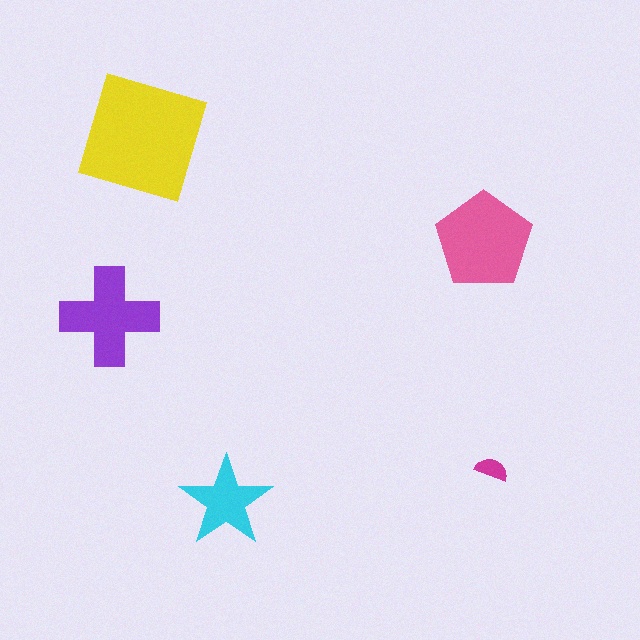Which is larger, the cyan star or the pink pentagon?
The pink pentagon.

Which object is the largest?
The yellow square.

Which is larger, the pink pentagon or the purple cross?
The pink pentagon.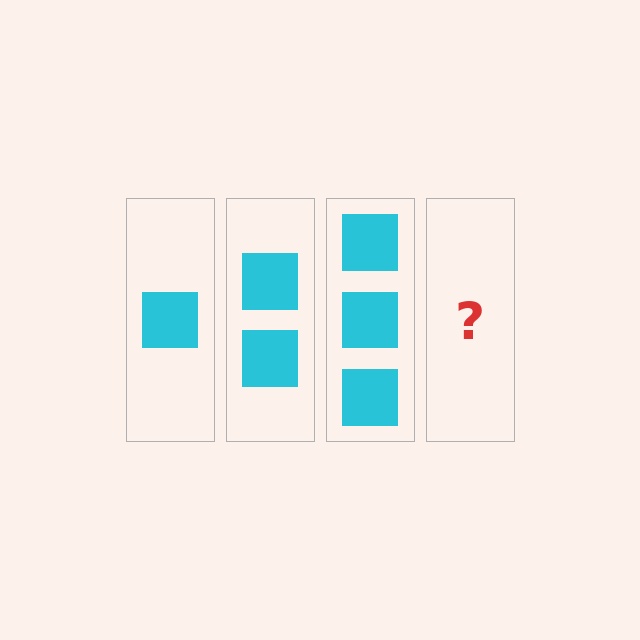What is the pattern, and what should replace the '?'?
The pattern is that each step adds one more square. The '?' should be 4 squares.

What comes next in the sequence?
The next element should be 4 squares.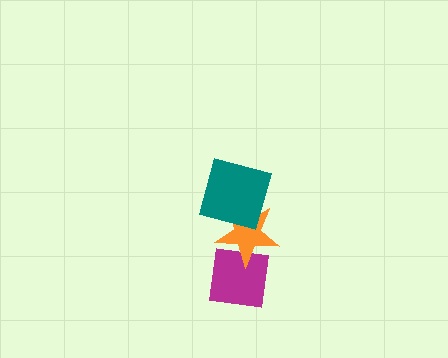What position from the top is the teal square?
The teal square is 1st from the top.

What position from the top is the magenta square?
The magenta square is 3rd from the top.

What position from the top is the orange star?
The orange star is 2nd from the top.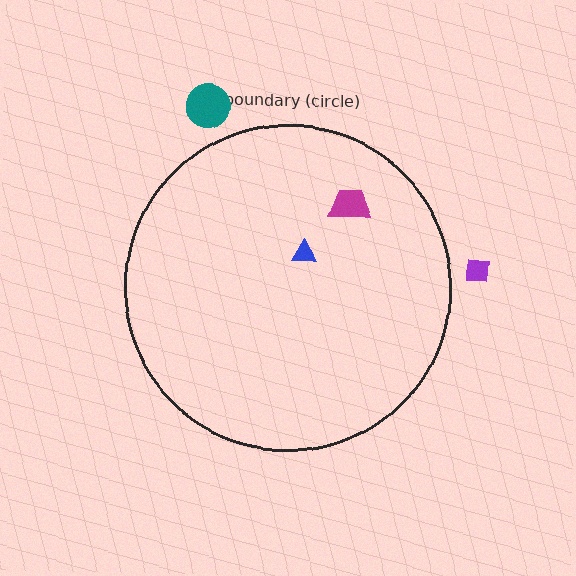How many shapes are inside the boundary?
2 inside, 2 outside.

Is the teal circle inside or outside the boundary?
Outside.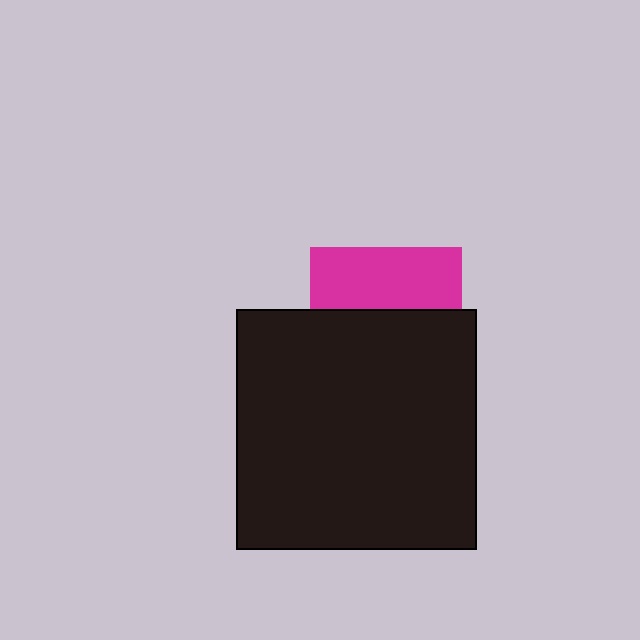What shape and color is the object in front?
The object in front is a black square.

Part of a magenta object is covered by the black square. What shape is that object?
It is a square.